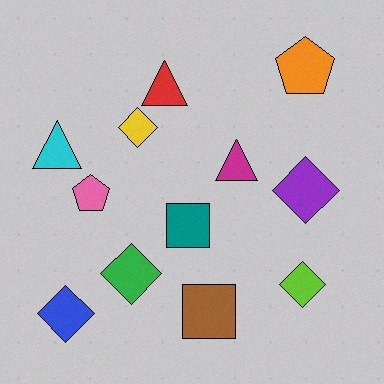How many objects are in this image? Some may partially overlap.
There are 12 objects.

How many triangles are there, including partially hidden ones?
There are 3 triangles.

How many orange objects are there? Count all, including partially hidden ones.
There is 1 orange object.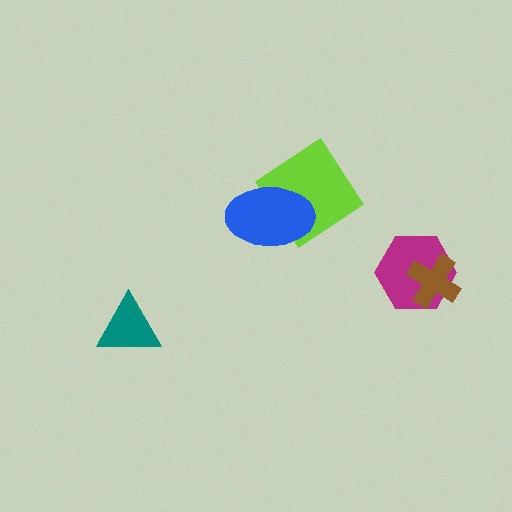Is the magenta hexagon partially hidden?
Yes, it is partially covered by another shape.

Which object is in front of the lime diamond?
The blue ellipse is in front of the lime diamond.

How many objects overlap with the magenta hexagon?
1 object overlaps with the magenta hexagon.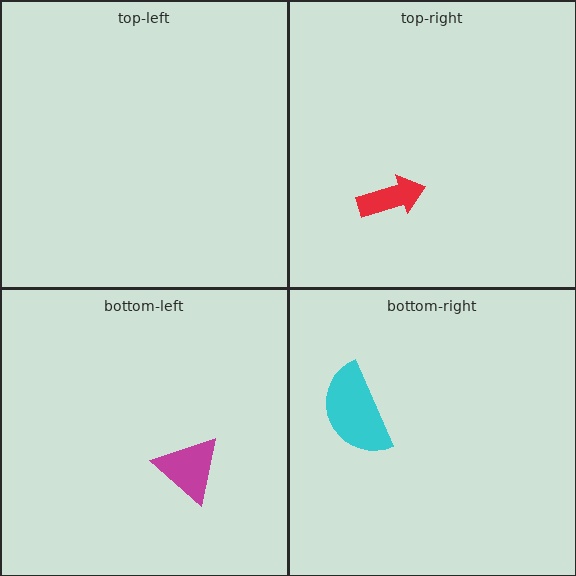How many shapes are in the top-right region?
1.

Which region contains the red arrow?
The top-right region.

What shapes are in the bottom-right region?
The cyan semicircle.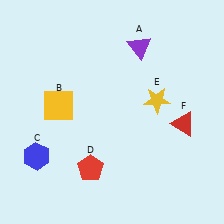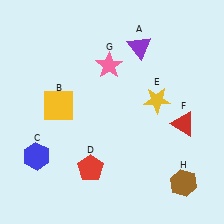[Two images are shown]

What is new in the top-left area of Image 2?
A pink star (G) was added in the top-left area of Image 2.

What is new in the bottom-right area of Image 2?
A brown hexagon (H) was added in the bottom-right area of Image 2.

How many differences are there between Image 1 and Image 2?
There are 2 differences between the two images.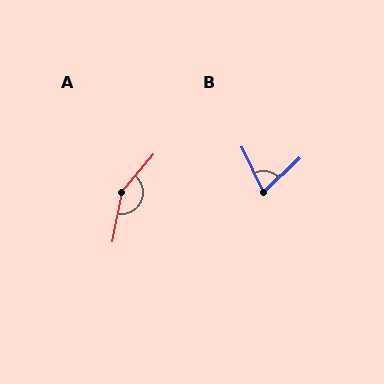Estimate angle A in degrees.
Approximately 150 degrees.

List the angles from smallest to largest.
B (73°), A (150°).